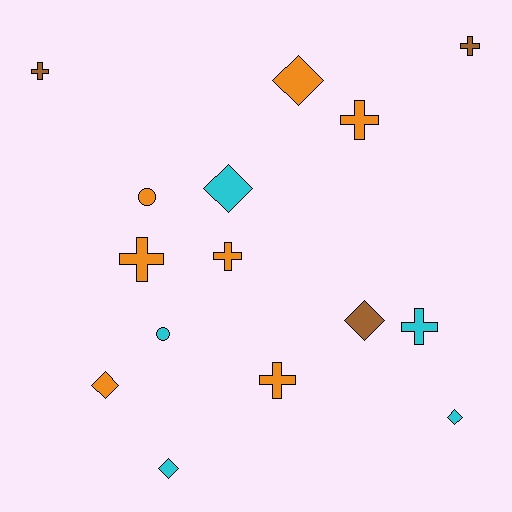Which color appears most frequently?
Orange, with 7 objects.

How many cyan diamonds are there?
There are 3 cyan diamonds.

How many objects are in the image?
There are 15 objects.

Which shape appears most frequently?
Cross, with 7 objects.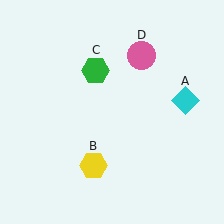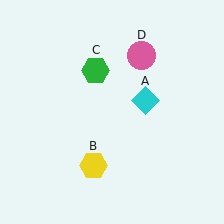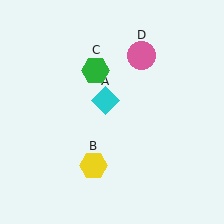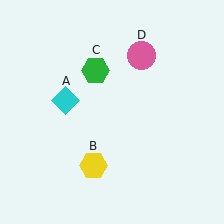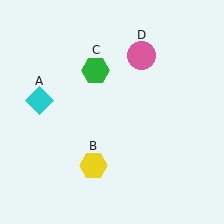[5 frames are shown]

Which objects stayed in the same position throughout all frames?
Yellow hexagon (object B) and green hexagon (object C) and pink circle (object D) remained stationary.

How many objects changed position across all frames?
1 object changed position: cyan diamond (object A).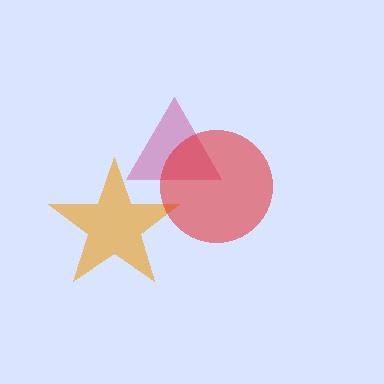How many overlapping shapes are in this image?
There are 3 overlapping shapes in the image.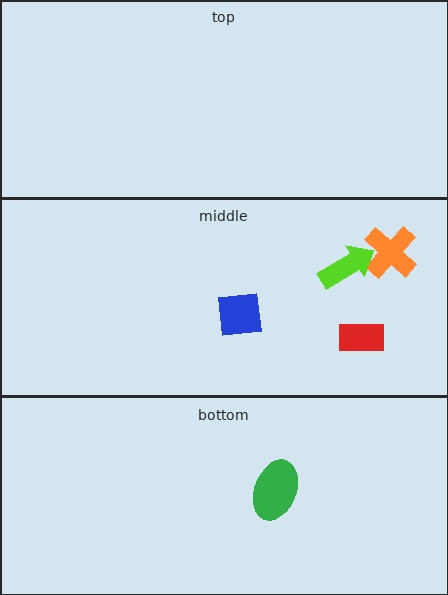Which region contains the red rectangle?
The middle region.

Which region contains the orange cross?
The middle region.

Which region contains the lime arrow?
The middle region.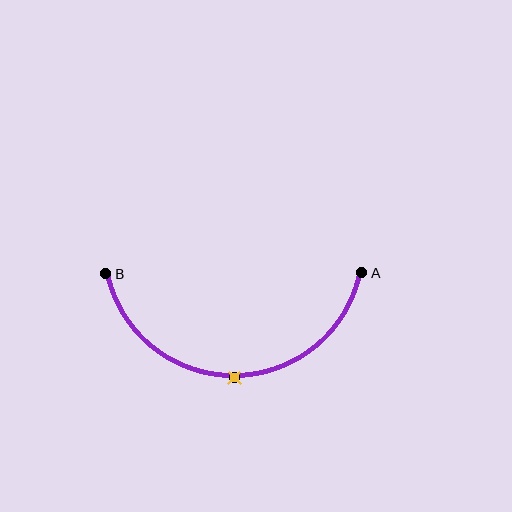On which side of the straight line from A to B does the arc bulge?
The arc bulges below the straight line connecting A and B.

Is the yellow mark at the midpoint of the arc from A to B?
Yes. The yellow mark lies on the arc at equal arc-length from both A and B — it is the arc midpoint.